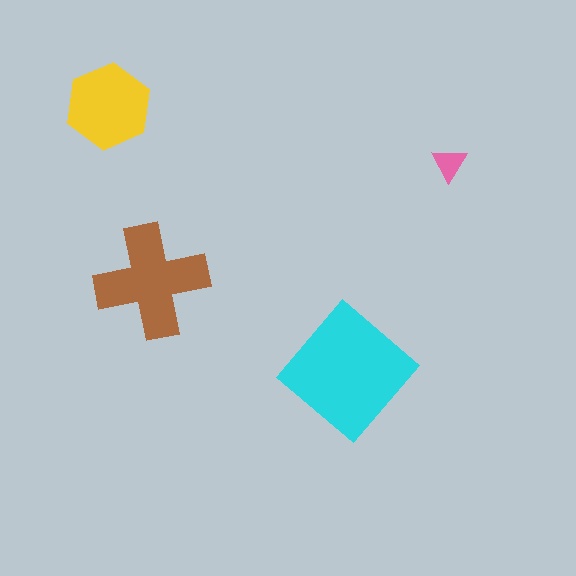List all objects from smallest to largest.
The pink triangle, the yellow hexagon, the brown cross, the cyan diamond.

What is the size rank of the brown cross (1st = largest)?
2nd.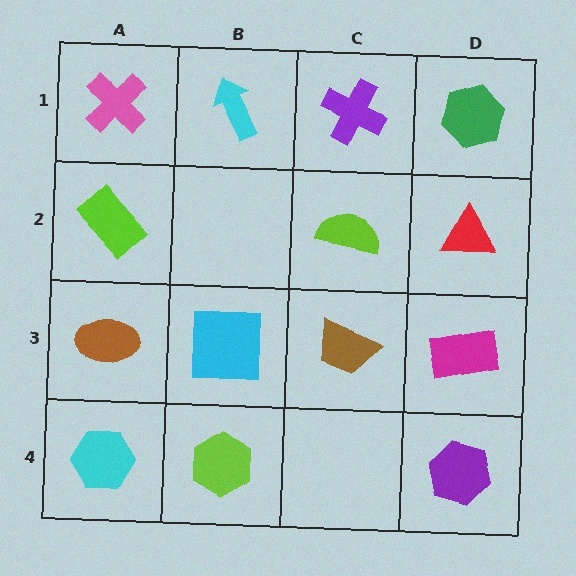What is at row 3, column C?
A brown trapezoid.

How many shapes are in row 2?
3 shapes.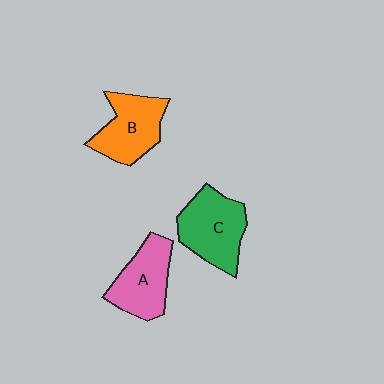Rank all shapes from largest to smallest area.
From largest to smallest: C (green), B (orange), A (pink).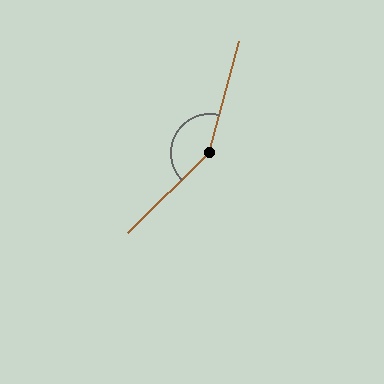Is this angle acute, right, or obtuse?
It is obtuse.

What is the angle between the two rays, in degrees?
Approximately 149 degrees.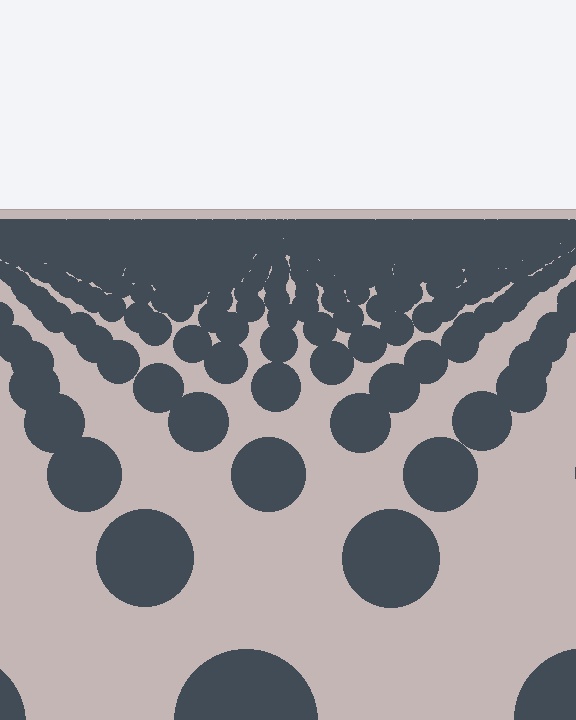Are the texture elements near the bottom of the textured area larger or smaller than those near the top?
Larger. Near the bottom, elements are closer to the viewer and appear at a bigger on-screen size.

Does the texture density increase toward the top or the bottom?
Density increases toward the top.